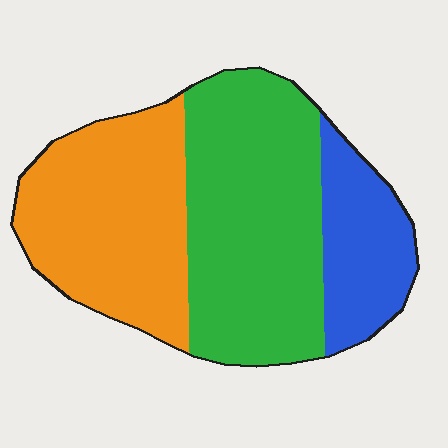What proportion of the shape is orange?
Orange takes up between a third and a half of the shape.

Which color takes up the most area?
Green, at roughly 45%.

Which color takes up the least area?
Blue, at roughly 20%.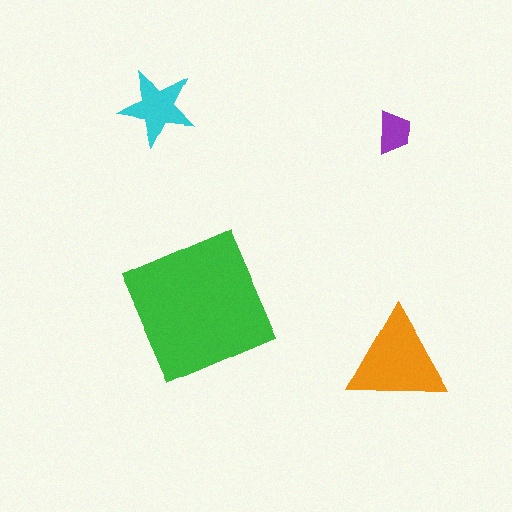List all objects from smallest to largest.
The purple trapezoid, the cyan star, the orange triangle, the green square.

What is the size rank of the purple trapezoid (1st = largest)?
4th.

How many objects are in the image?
There are 4 objects in the image.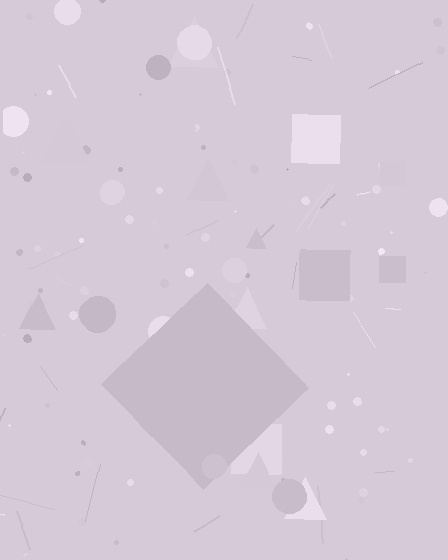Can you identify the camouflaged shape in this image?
The camouflaged shape is a diamond.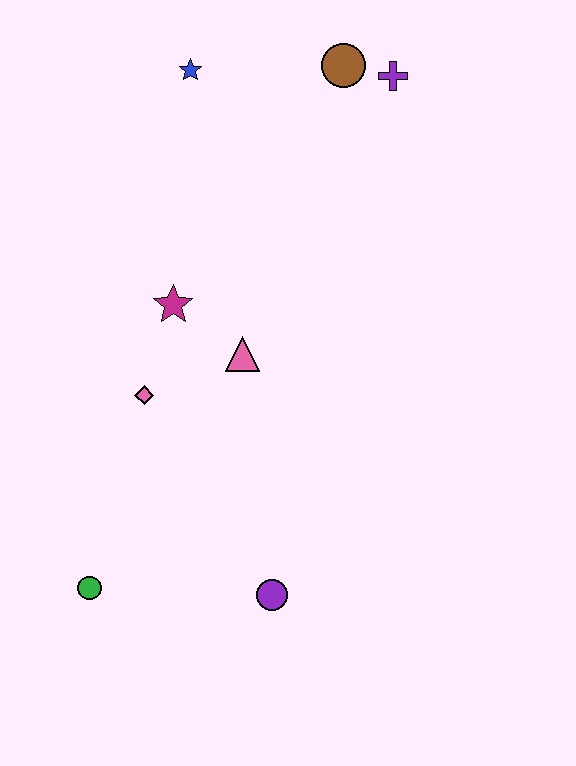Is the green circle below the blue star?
Yes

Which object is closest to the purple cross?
The brown circle is closest to the purple cross.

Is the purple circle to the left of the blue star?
No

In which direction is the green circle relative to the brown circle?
The green circle is below the brown circle.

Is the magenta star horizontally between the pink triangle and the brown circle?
No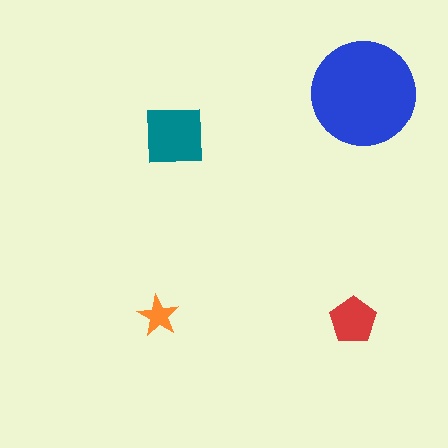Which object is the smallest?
The orange star.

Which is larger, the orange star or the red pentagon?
The red pentagon.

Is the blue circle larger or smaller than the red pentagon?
Larger.